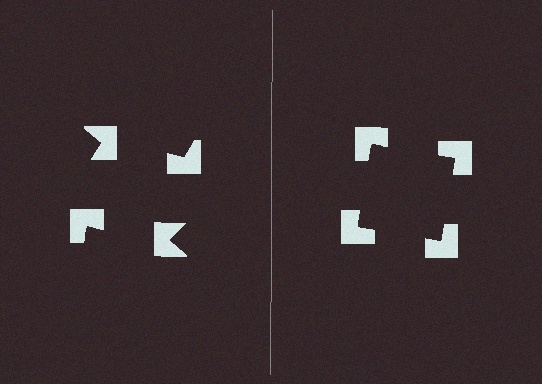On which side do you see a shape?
An illusory square appears on the right side. On the left side the wedge cuts are rotated, so no coherent shape forms.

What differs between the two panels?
The notched squares are positioned identically on both sides; only the wedge orientations differ. On the right they align to a square; on the left they are misaligned.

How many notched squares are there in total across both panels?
8 — 4 on each side.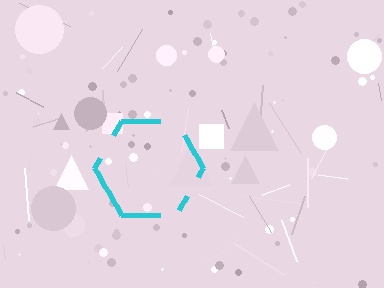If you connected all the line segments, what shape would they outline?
They would outline a hexagon.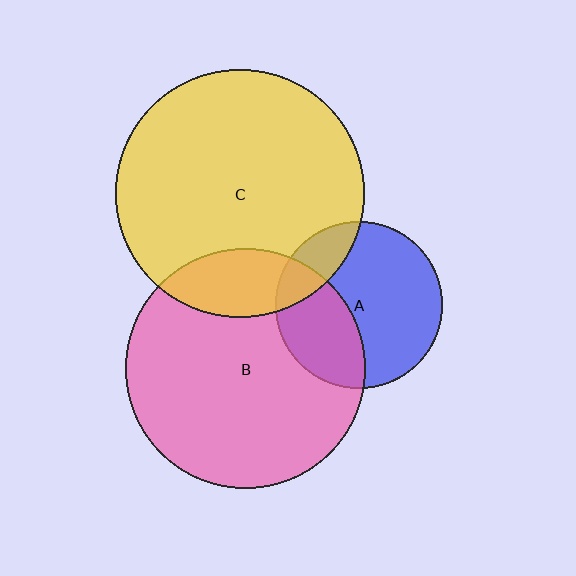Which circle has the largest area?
Circle C (yellow).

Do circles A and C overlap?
Yes.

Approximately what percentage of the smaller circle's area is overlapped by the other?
Approximately 15%.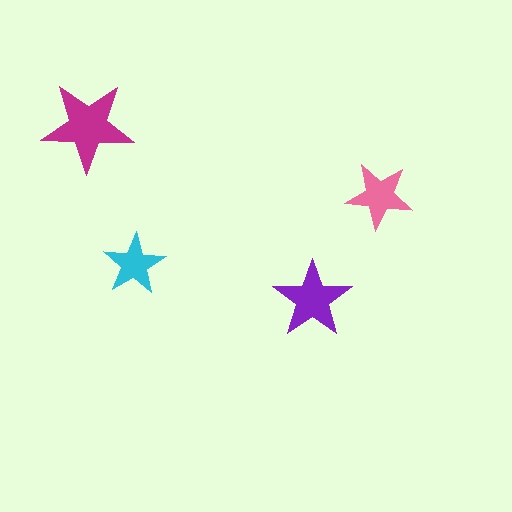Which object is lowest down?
The purple star is bottommost.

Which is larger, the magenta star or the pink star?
The magenta one.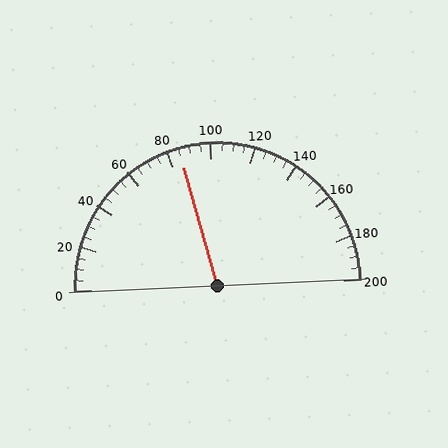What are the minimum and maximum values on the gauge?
The gauge ranges from 0 to 200.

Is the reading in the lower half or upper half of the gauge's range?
The reading is in the lower half of the range (0 to 200).